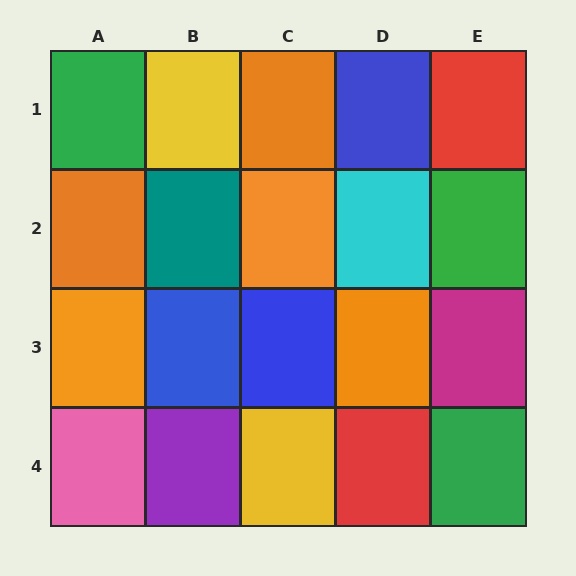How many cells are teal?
1 cell is teal.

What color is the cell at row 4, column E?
Green.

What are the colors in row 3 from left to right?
Orange, blue, blue, orange, magenta.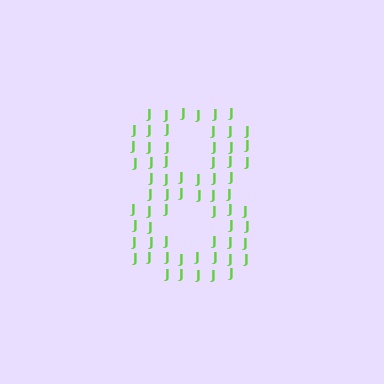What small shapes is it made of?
It is made of small letter J's.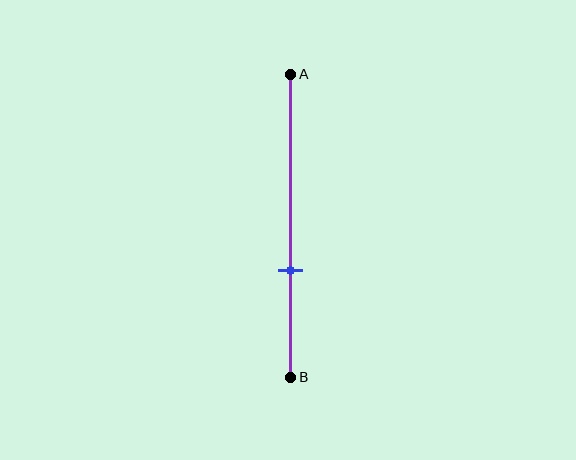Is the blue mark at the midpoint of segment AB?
No, the mark is at about 65% from A, not at the 50% midpoint.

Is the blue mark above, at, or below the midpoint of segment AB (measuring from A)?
The blue mark is below the midpoint of segment AB.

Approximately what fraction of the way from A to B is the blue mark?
The blue mark is approximately 65% of the way from A to B.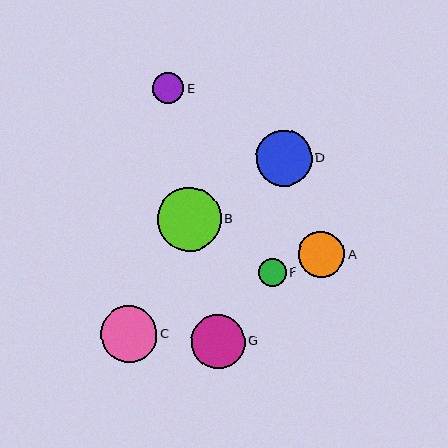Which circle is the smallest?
Circle F is the smallest with a size of approximately 28 pixels.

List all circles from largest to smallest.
From largest to smallest: B, C, D, G, A, E, F.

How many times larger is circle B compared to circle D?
Circle B is approximately 1.2 times the size of circle D.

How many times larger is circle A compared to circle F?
Circle A is approximately 1.7 times the size of circle F.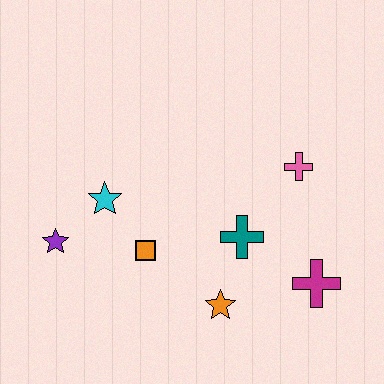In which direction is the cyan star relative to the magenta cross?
The cyan star is to the left of the magenta cross.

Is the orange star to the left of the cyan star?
No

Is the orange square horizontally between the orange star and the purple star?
Yes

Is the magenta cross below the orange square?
Yes